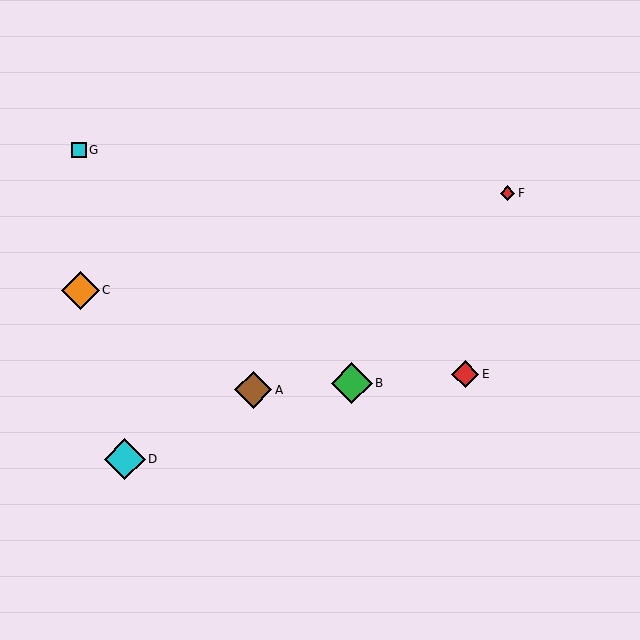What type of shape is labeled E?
Shape E is a red diamond.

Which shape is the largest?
The green diamond (labeled B) is the largest.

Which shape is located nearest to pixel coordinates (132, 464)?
The cyan diamond (labeled D) at (125, 459) is nearest to that location.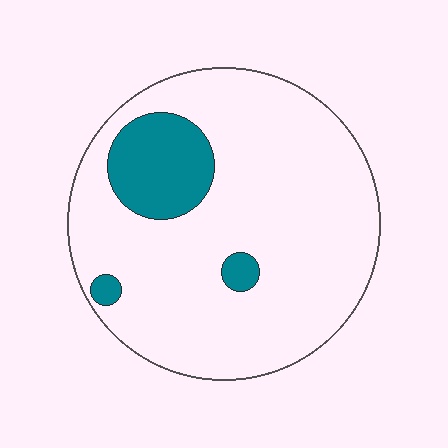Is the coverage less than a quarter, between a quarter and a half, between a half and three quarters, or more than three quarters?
Less than a quarter.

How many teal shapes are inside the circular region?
3.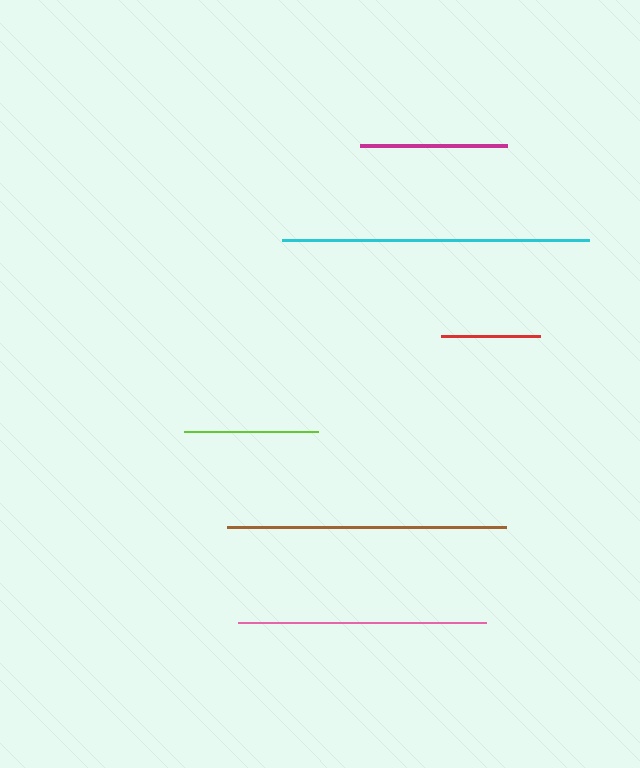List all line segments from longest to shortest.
From longest to shortest: cyan, brown, pink, magenta, lime, red.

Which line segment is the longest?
The cyan line is the longest at approximately 307 pixels.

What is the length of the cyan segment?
The cyan segment is approximately 307 pixels long.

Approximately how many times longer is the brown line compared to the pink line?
The brown line is approximately 1.1 times the length of the pink line.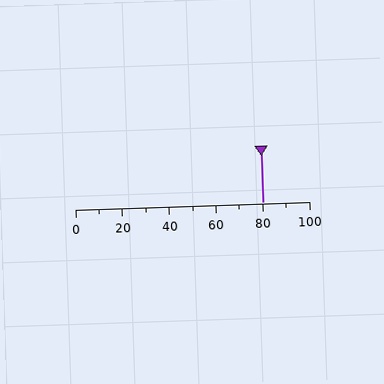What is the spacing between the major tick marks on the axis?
The major ticks are spaced 20 apart.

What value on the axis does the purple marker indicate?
The marker indicates approximately 80.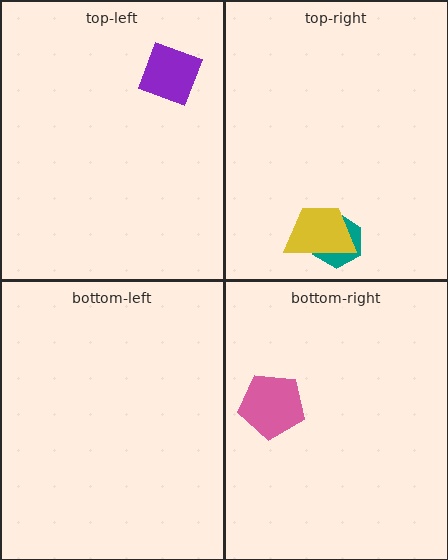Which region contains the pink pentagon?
The bottom-right region.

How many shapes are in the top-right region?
2.